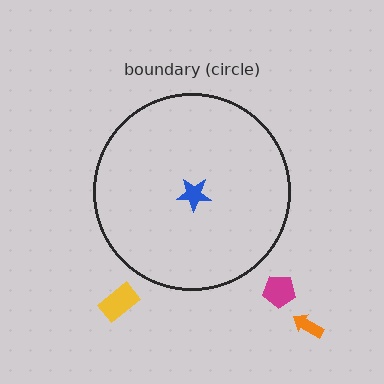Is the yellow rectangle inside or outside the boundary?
Outside.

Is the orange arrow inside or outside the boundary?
Outside.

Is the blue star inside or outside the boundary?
Inside.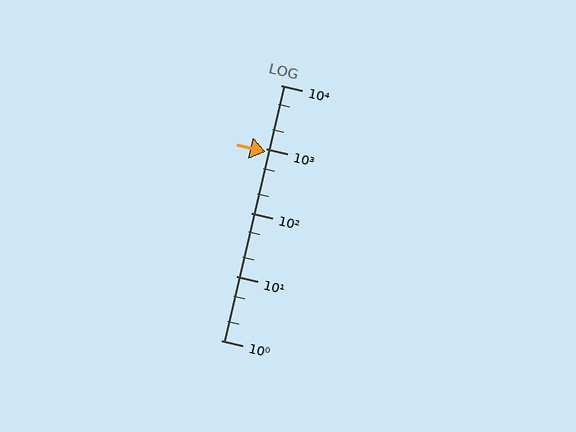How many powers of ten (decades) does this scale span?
The scale spans 4 decades, from 1 to 10000.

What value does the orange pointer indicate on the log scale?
The pointer indicates approximately 910.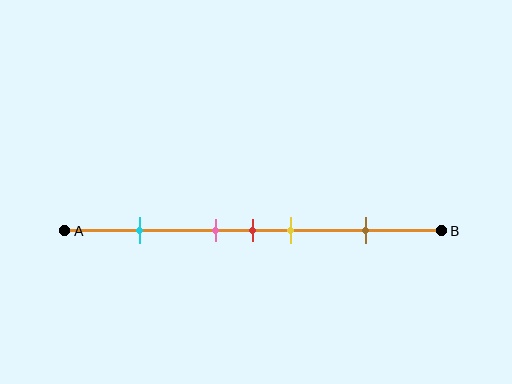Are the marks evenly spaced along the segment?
No, the marks are not evenly spaced.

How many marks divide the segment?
There are 5 marks dividing the segment.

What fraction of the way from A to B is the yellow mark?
The yellow mark is approximately 60% (0.6) of the way from A to B.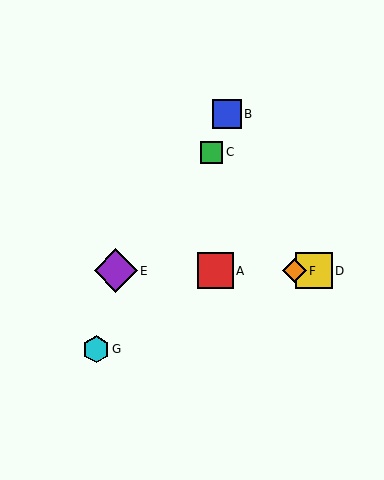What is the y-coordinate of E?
Object E is at y≈271.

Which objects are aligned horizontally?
Objects A, D, E, F are aligned horizontally.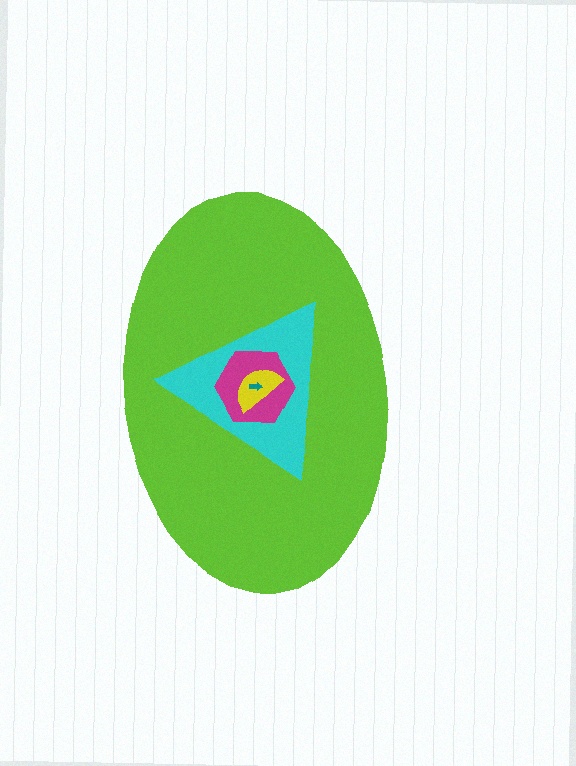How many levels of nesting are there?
5.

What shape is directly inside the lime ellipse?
The cyan triangle.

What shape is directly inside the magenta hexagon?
The yellow semicircle.